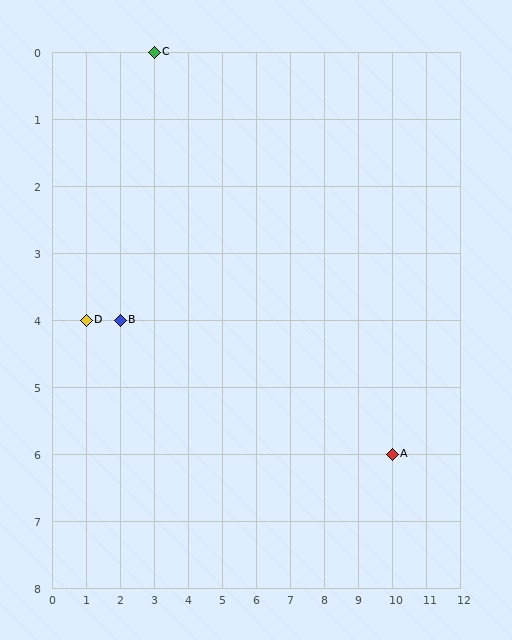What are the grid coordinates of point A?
Point A is at grid coordinates (10, 6).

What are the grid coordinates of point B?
Point B is at grid coordinates (2, 4).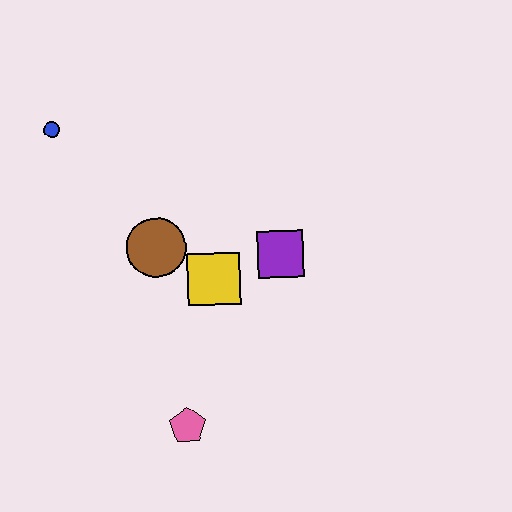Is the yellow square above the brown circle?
No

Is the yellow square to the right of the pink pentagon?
Yes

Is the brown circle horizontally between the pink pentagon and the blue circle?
Yes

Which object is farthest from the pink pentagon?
The blue circle is farthest from the pink pentagon.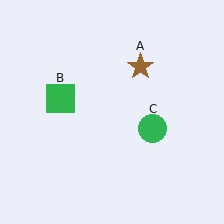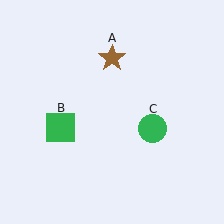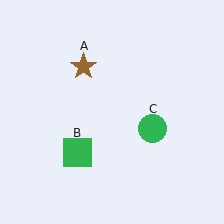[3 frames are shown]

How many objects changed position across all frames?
2 objects changed position: brown star (object A), green square (object B).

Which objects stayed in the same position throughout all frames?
Green circle (object C) remained stationary.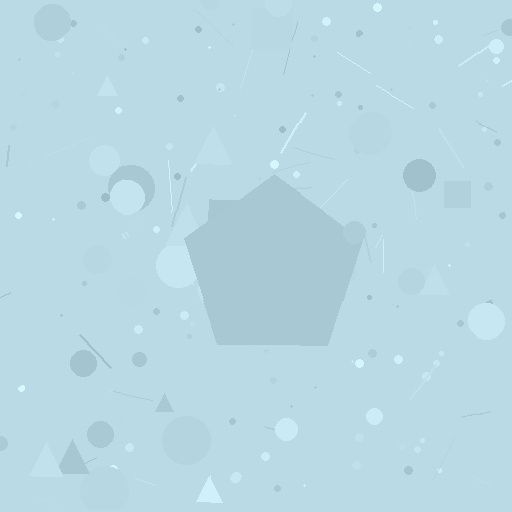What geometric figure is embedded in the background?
A pentagon is embedded in the background.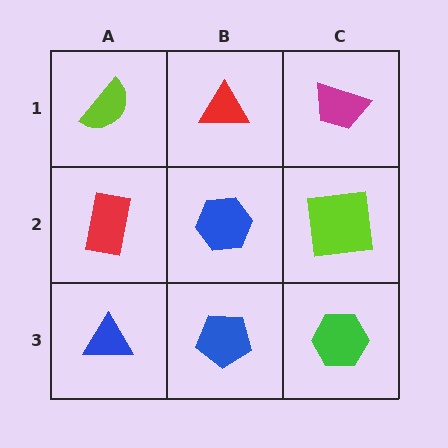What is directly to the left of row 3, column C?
A blue pentagon.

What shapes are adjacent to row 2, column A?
A lime semicircle (row 1, column A), a blue triangle (row 3, column A), a blue hexagon (row 2, column B).